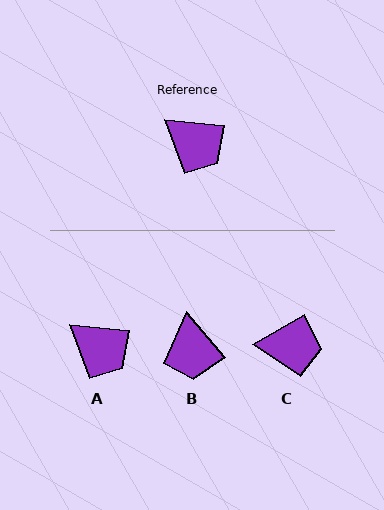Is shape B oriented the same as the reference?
No, it is off by about 45 degrees.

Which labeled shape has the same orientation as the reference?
A.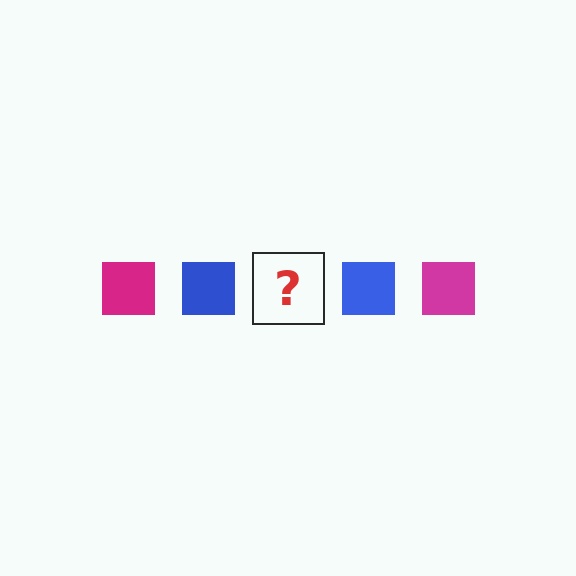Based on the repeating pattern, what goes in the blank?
The blank should be a magenta square.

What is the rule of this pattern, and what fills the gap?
The rule is that the pattern cycles through magenta, blue squares. The gap should be filled with a magenta square.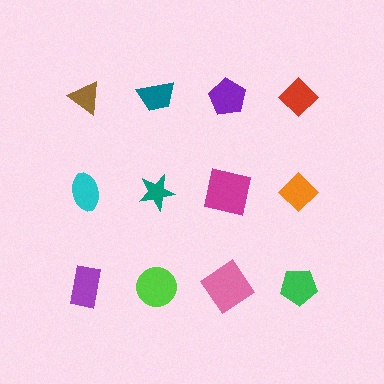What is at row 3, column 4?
A green pentagon.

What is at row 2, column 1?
A cyan ellipse.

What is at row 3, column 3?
A pink diamond.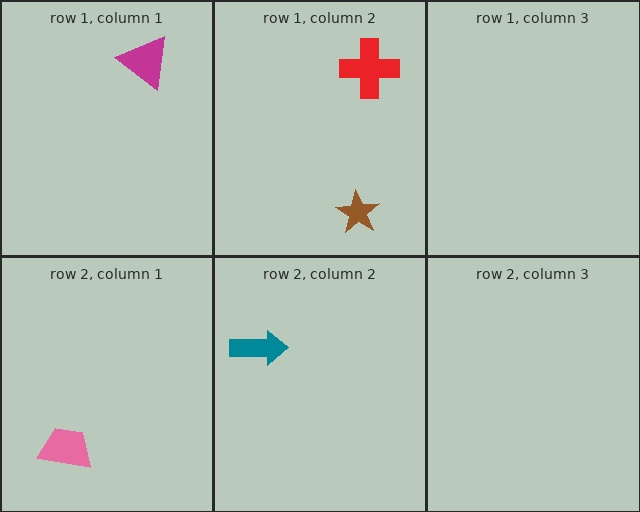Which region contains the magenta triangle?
The row 1, column 1 region.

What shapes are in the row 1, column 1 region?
The magenta triangle.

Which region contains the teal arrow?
The row 2, column 2 region.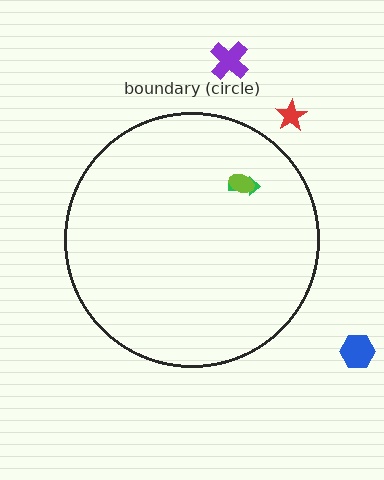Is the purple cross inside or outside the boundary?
Outside.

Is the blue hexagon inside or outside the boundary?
Outside.